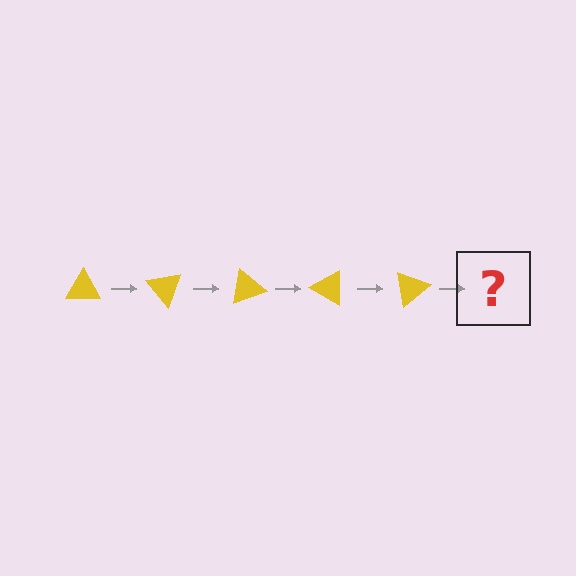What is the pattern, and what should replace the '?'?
The pattern is that the triangle rotates 50 degrees each step. The '?' should be a yellow triangle rotated 250 degrees.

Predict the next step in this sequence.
The next step is a yellow triangle rotated 250 degrees.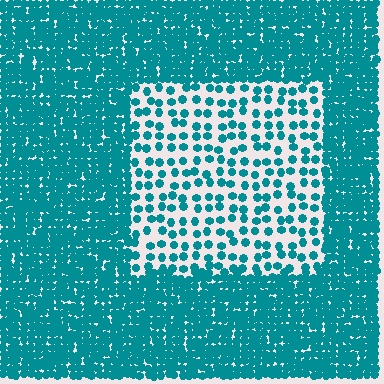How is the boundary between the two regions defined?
The boundary is defined by a change in element density (approximately 3.0x ratio). All elements are the same color, size, and shape.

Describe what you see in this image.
The image contains small teal elements arranged at two different densities. A rectangle-shaped region is visible where the elements are less densely packed than the surrounding area.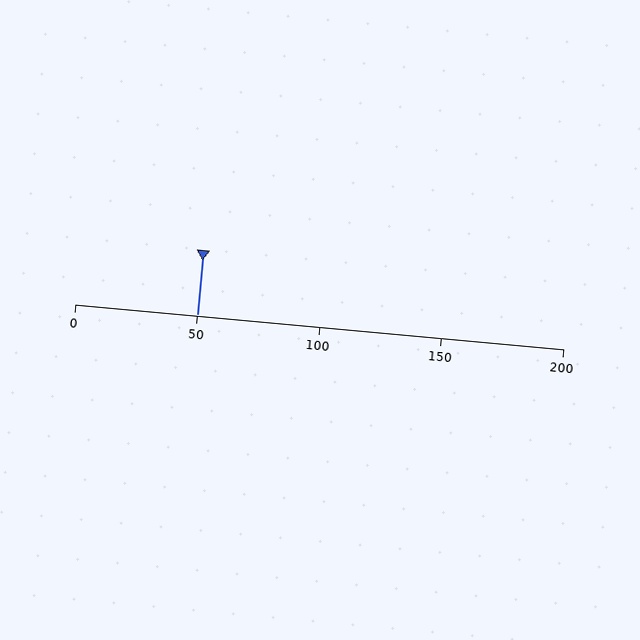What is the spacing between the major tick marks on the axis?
The major ticks are spaced 50 apart.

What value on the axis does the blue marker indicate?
The marker indicates approximately 50.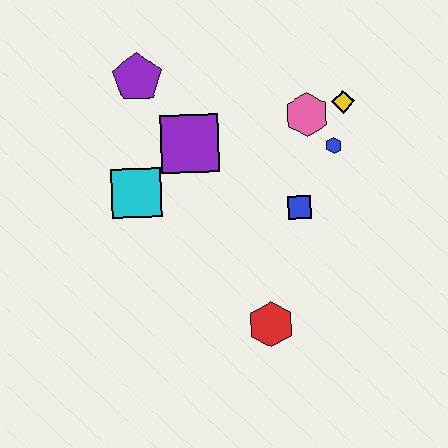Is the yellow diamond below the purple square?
No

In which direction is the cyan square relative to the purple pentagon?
The cyan square is below the purple pentagon.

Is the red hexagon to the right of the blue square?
No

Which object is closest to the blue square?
The blue hexagon is closest to the blue square.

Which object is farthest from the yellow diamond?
The red hexagon is farthest from the yellow diamond.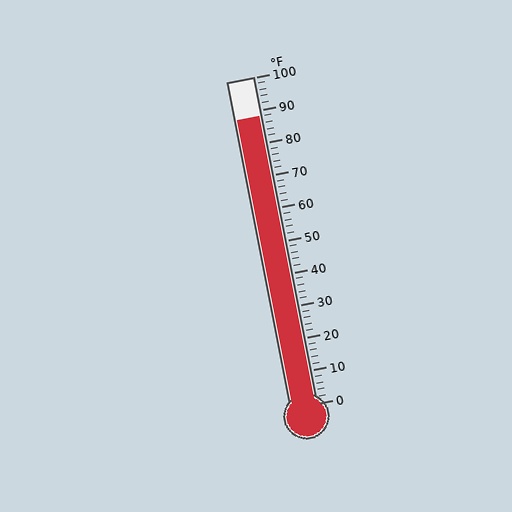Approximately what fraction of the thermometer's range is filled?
The thermometer is filled to approximately 90% of its range.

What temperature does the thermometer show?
The thermometer shows approximately 88°F.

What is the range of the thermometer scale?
The thermometer scale ranges from 0°F to 100°F.